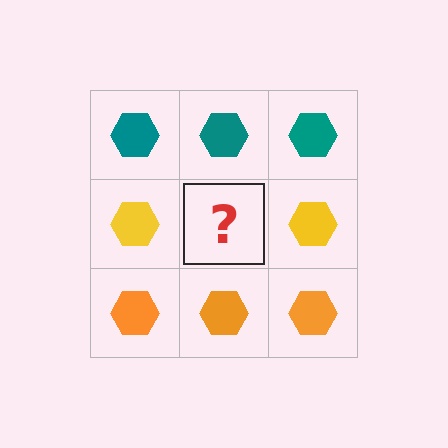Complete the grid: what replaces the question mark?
The question mark should be replaced with a yellow hexagon.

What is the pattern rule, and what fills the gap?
The rule is that each row has a consistent color. The gap should be filled with a yellow hexagon.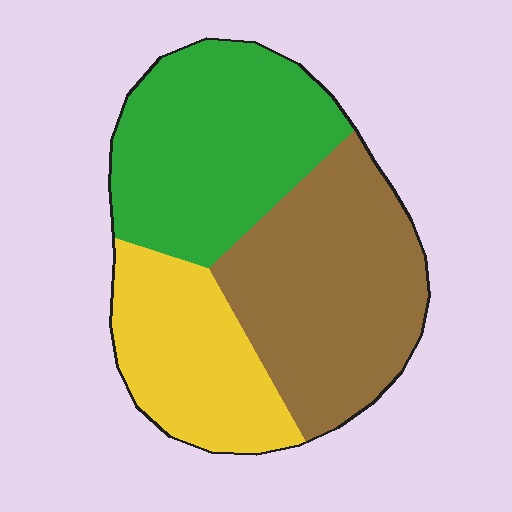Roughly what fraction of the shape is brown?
Brown covers about 40% of the shape.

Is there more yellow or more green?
Green.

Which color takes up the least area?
Yellow, at roughly 25%.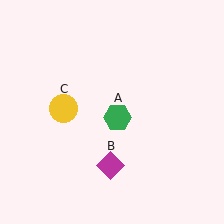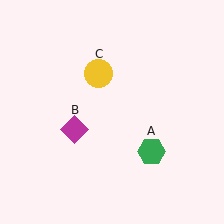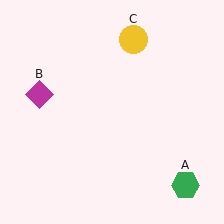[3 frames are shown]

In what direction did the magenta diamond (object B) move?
The magenta diamond (object B) moved up and to the left.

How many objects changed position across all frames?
3 objects changed position: green hexagon (object A), magenta diamond (object B), yellow circle (object C).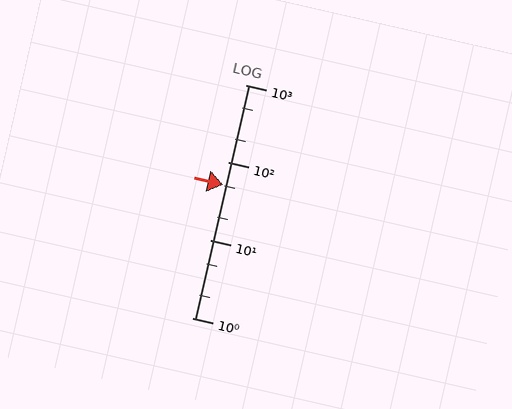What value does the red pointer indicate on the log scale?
The pointer indicates approximately 51.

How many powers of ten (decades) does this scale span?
The scale spans 3 decades, from 1 to 1000.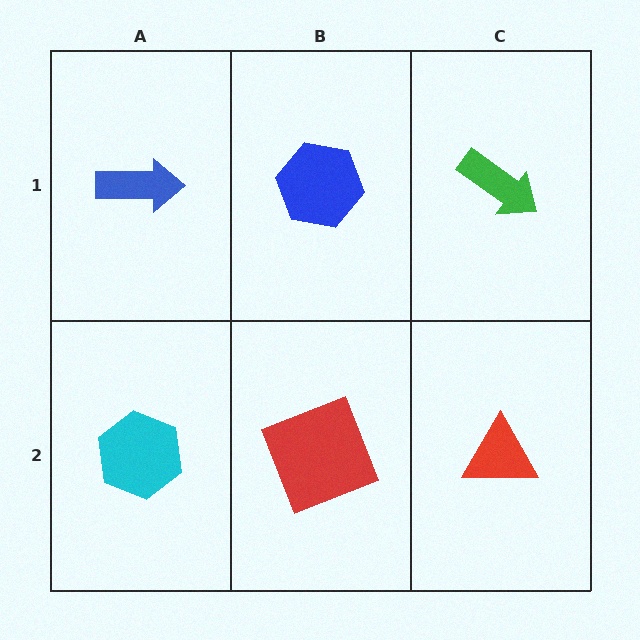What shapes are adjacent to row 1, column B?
A red square (row 2, column B), a blue arrow (row 1, column A), a green arrow (row 1, column C).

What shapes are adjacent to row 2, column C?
A green arrow (row 1, column C), a red square (row 2, column B).